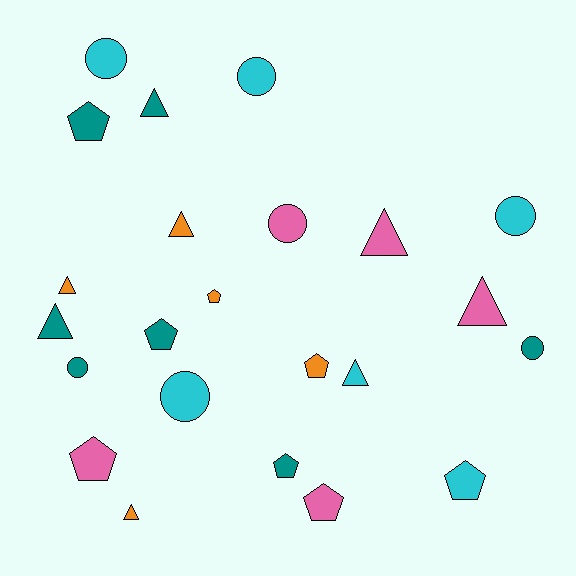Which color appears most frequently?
Teal, with 7 objects.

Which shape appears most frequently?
Triangle, with 8 objects.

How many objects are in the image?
There are 23 objects.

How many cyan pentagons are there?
There is 1 cyan pentagon.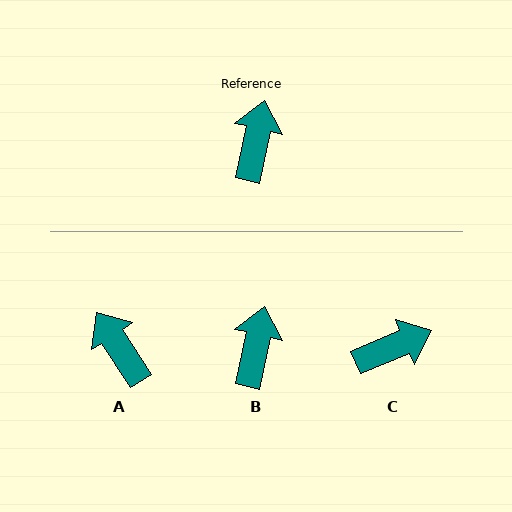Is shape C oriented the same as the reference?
No, it is off by about 54 degrees.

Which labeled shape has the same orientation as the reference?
B.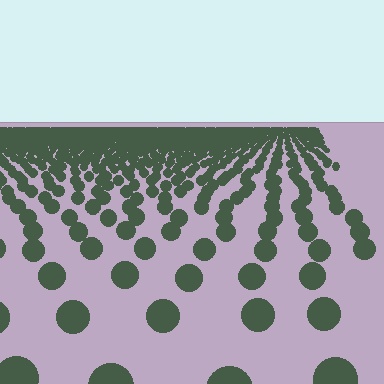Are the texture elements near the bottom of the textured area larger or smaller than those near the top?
Larger. Near the bottom, elements are closer to the viewer and appear at a bigger on-screen size.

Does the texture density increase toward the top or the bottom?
Density increases toward the top.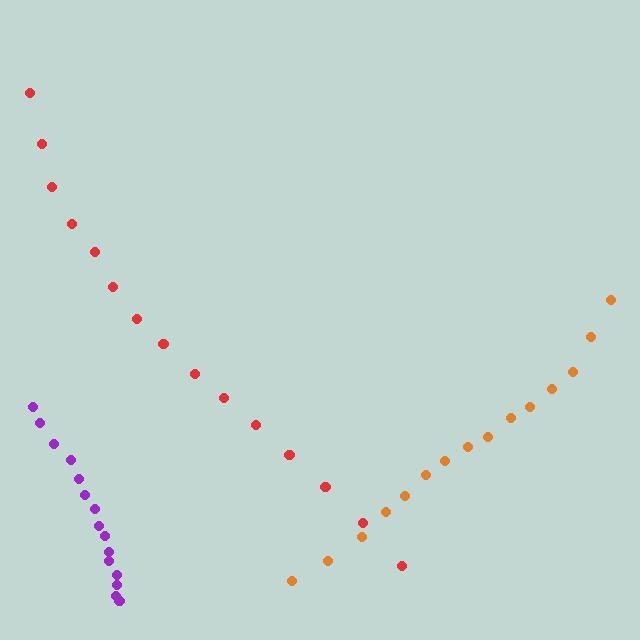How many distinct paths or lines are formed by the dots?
There are 3 distinct paths.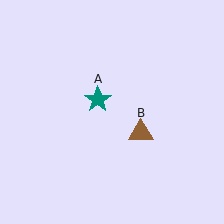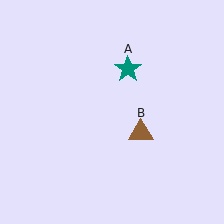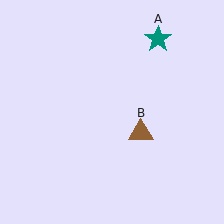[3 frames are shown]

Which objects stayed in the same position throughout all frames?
Brown triangle (object B) remained stationary.